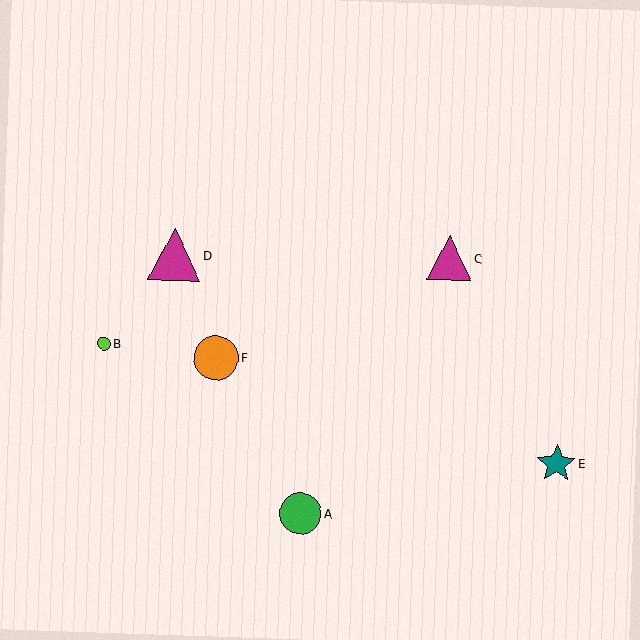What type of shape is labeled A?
Shape A is a green circle.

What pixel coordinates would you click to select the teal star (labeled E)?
Click at (556, 464) to select the teal star E.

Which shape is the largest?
The magenta triangle (labeled D) is the largest.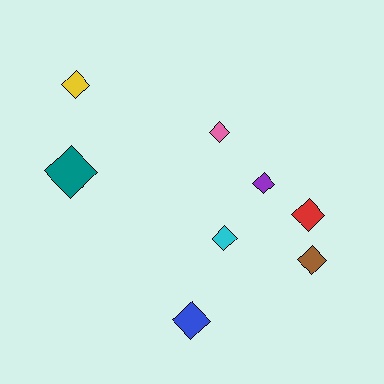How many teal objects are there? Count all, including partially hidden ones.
There is 1 teal object.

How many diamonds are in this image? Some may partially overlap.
There are 8 diamonds.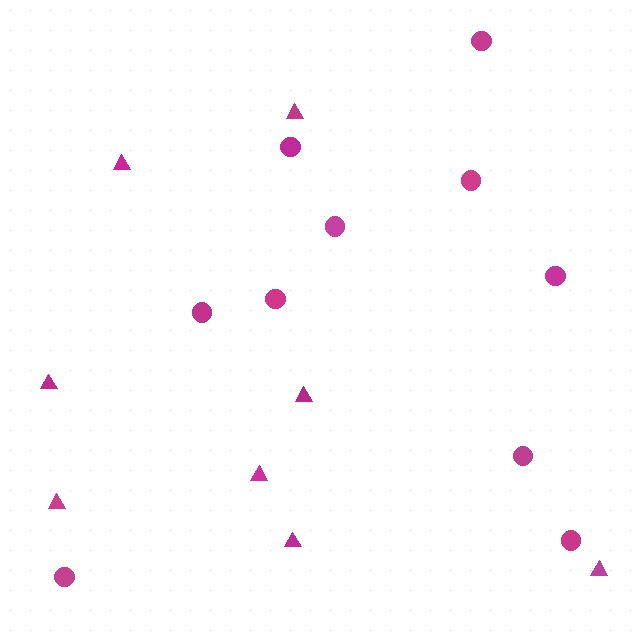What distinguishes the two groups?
There are 2 groups: one group of circles (10) and one group of triangles (8).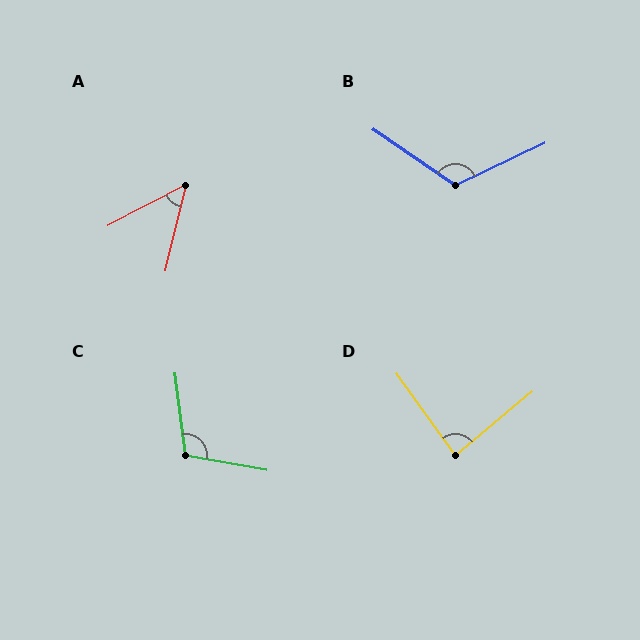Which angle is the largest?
B, at approximately 120 degrees.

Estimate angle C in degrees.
Approximately 107 degrees.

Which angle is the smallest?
A, at approximately 49 degrees.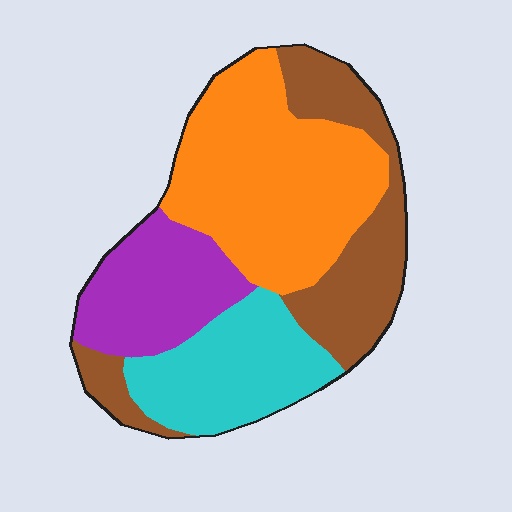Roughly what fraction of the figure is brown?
Brown takes up less than a quarter of the figure.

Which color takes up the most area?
Orange, at roughly 35%.